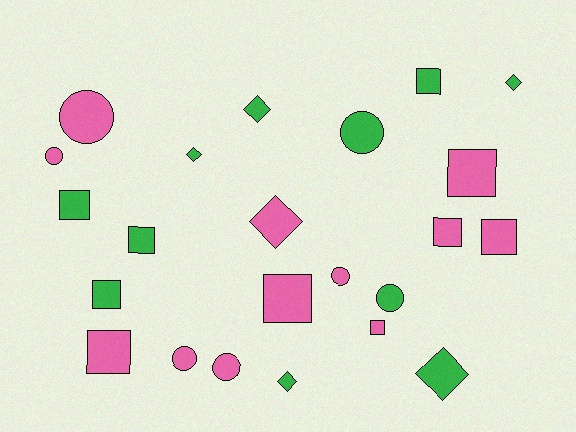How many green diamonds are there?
There are 5 green diamonds.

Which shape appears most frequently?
Square, with 10 objects.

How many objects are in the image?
There are 23 objects.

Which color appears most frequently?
Pink, with 12 objects.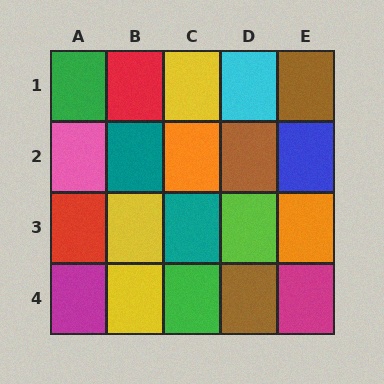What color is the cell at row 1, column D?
Cyan.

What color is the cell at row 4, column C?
Green.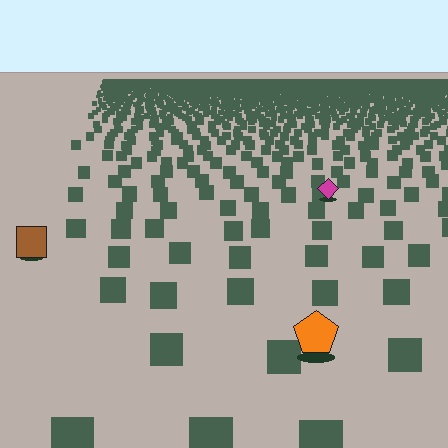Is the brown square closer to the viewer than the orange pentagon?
No. The orange pentagon is closer — you can tell from the texture gradient: the ground texture is coarser near it.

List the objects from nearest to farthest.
From nearest to farthest: the orange pentagon, the brown square, the magenta diamond.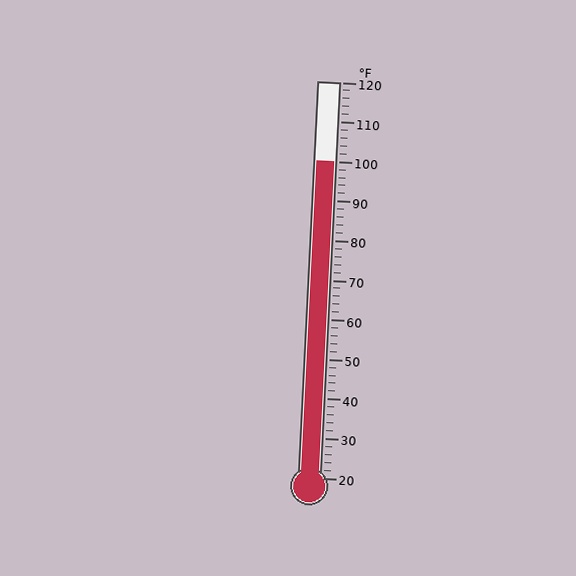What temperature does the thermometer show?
The thermometer shows approximately 100°F.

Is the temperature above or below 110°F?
The temperature is below 110°F.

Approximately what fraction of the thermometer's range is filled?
The thermometer is filled to approximately 80% of its range.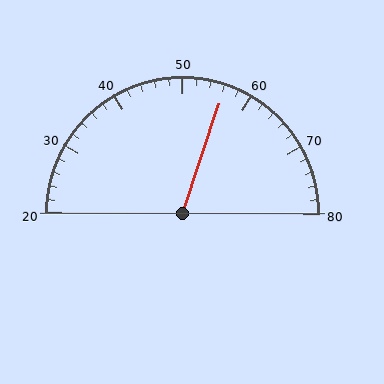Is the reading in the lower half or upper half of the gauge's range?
The reading is in the upper half of the range (20 to 80).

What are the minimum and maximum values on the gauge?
The gauge ranges from 20 to 80.